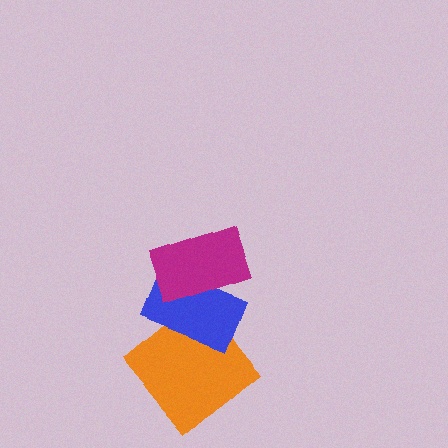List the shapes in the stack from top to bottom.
From top to bottom: the magenta rectangle, the blue rectangle, the orange diamond.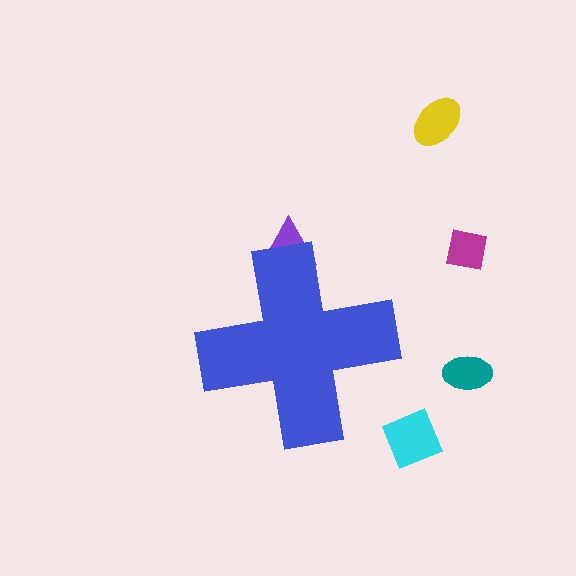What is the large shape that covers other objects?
A blue cross.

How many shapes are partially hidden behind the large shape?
1 shape is partially hidden.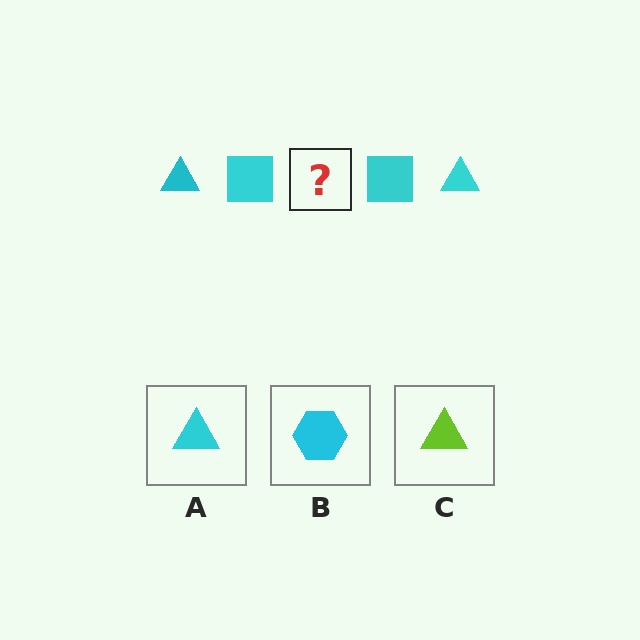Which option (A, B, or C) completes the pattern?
A.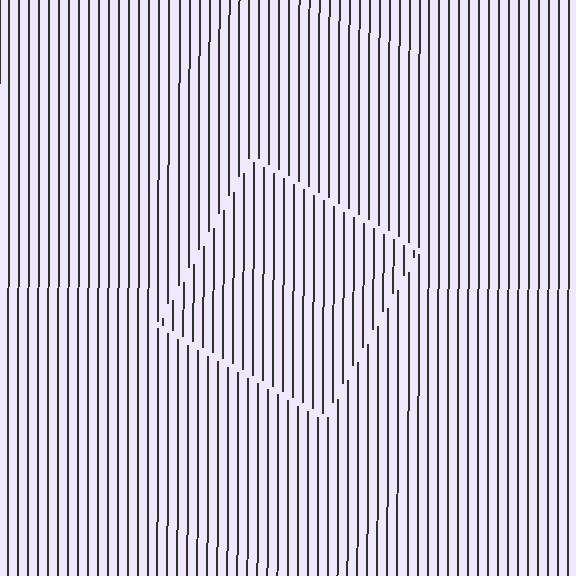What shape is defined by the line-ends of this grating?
An illusory square. The interior of the shape contains the same grating, shifted by half a period — the contour is defined by the phase discontinuity where line-ends from the inner and outer gratings abut.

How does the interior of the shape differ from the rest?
The interior of the shape contains the same grating, shifted by half a period — the contour is defined by the phase discontinuity where line-ends from the inner and outer gratings abut.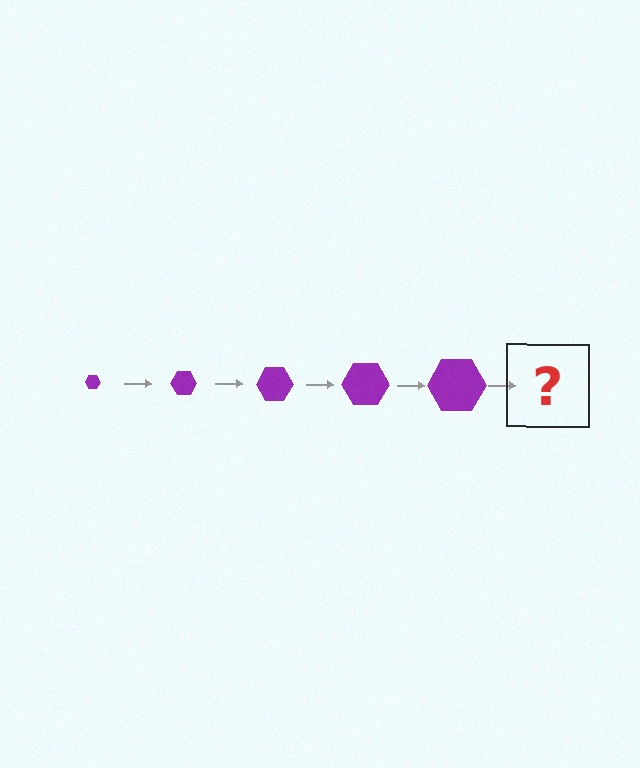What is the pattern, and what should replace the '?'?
The pattern is that the hexagon gets progressively larger each step. The '?' should be a purple hexagon, larger than the previous one.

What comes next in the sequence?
The next element should be a purple hexagon, larger than the previous one.